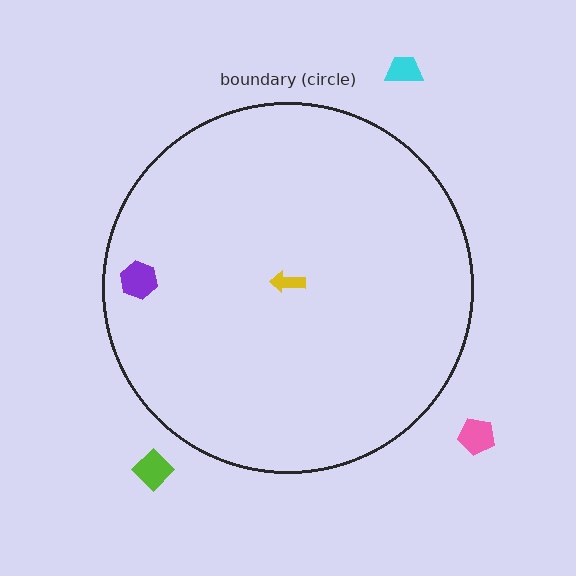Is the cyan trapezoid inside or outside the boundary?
Outside.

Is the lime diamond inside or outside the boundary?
Outside.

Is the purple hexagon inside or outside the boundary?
Inside.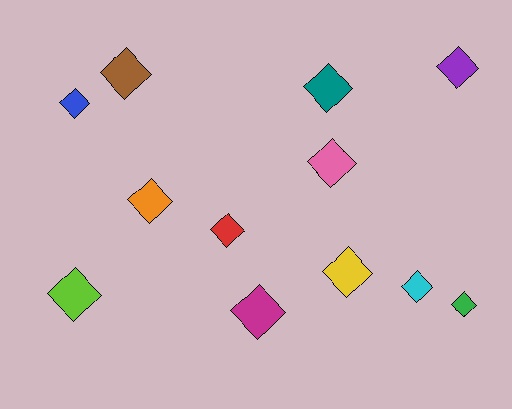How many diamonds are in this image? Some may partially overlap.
There are 12 diamonds.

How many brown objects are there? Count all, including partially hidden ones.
There is 1 brown object.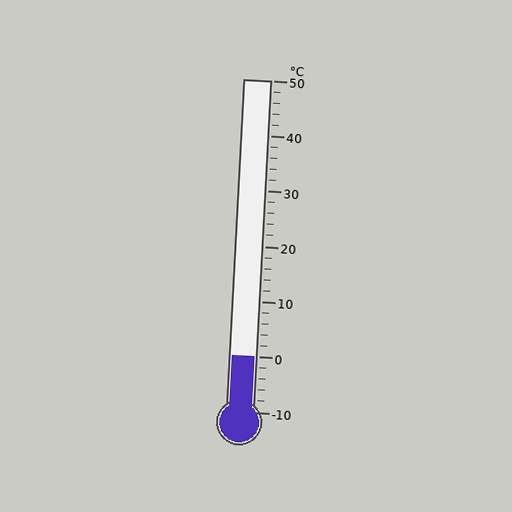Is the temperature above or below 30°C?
The temperature is below 30°C.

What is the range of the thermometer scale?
The thermometer scale ranges from -10°C to 50°C.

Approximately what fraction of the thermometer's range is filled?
The thermometer is filled to approximately 15% of its range.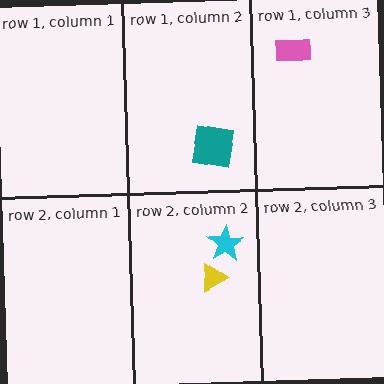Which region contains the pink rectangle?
The row 1, column 3 region.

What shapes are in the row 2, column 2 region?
The cyan star, the yellow triangle.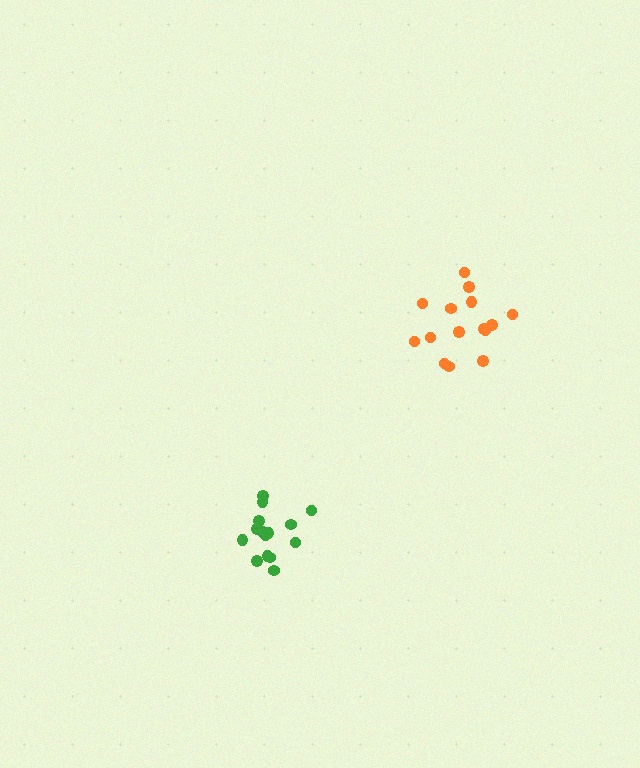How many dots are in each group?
Group 1: 15 dots, Group 2: 15 dots (30 total).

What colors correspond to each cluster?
The clusters are colored: orange, green.